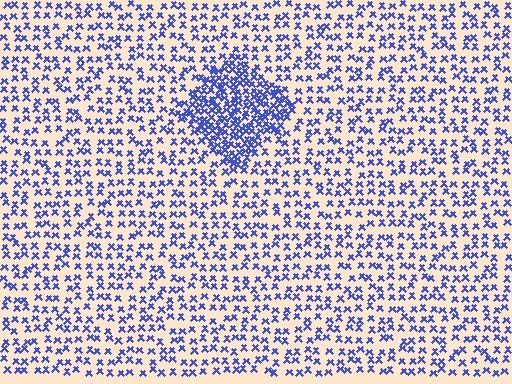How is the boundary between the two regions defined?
The boundary is defined by a change in element density (approximately 2.4x ratio). All elements are the same color, size, and shape.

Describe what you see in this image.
The image contains small blue elements arranged at two different densities. A diamond-shaped region is visible where the elements are more densely packed than the surrounding area.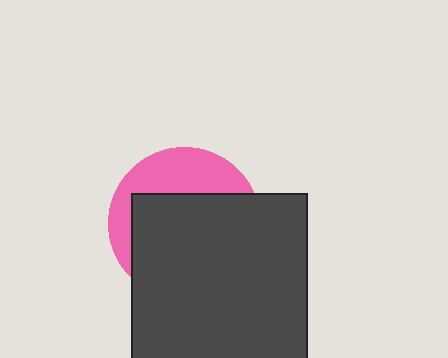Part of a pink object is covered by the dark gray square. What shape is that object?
It is a circle.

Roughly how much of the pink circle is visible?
A small part of it is visible (roughly 34%).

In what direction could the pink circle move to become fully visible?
The pink circle could move up. That would shift it out from behind the dark gray square entirely.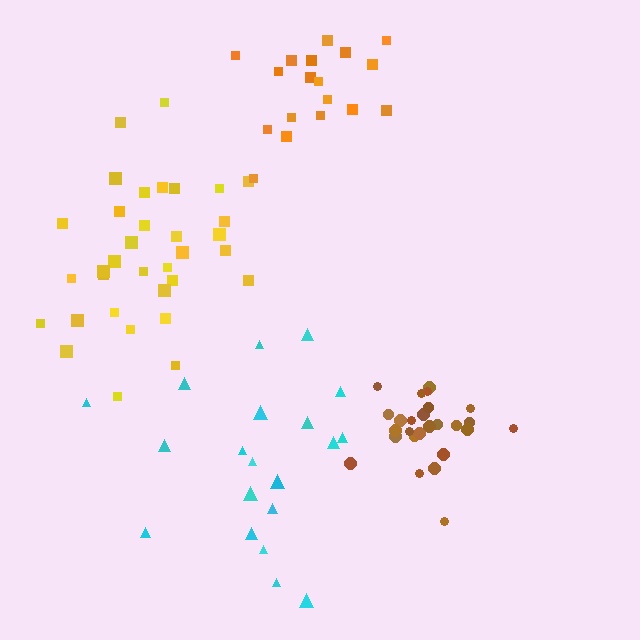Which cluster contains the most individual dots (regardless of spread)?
Yellow (34).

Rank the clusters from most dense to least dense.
brown, yellow, cyan, orange.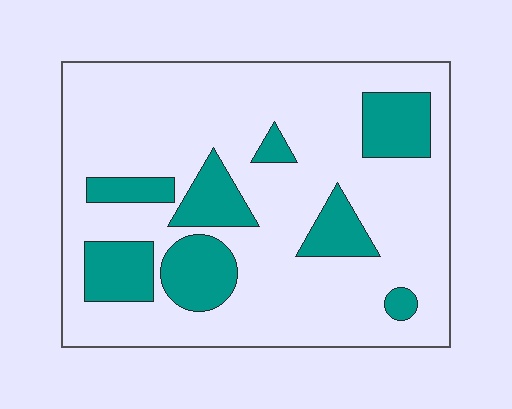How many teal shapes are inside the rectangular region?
8.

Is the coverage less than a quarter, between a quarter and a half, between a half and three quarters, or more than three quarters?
Less than a quarter.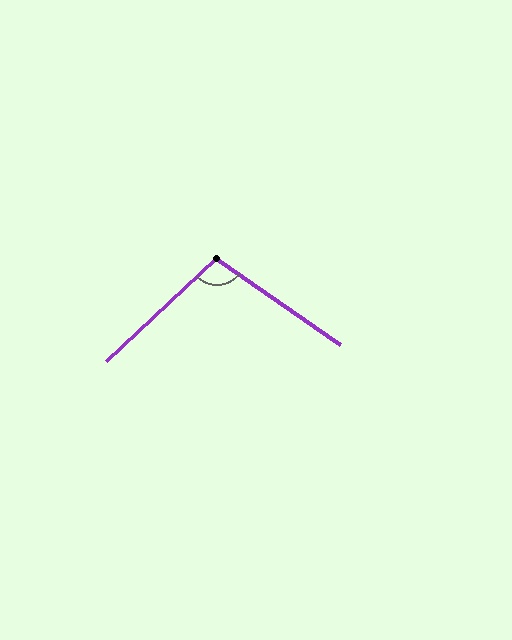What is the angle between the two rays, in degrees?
Approximately 102 degrees.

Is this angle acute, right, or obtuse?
It is obtuse.